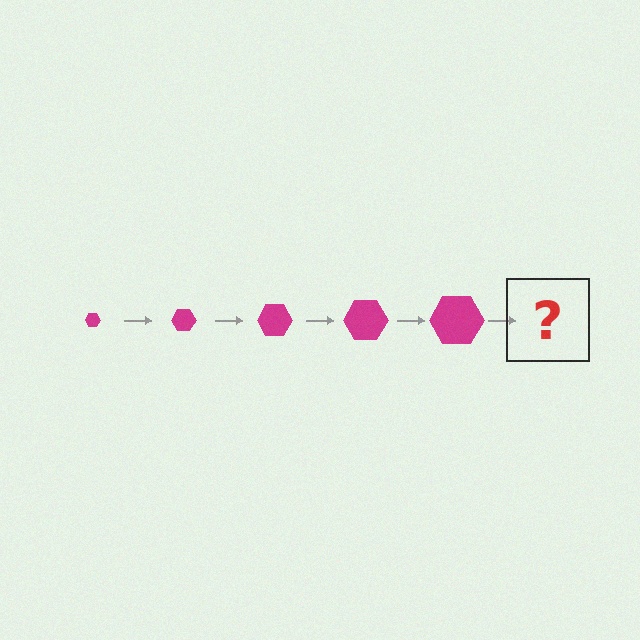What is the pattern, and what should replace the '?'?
The pattern is that the hexagon gets progressively larger each step. The '?' should be a magenta hexagon, larger than the previous one.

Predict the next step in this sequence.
The next step is a magenta hexagon, larger than the previous one.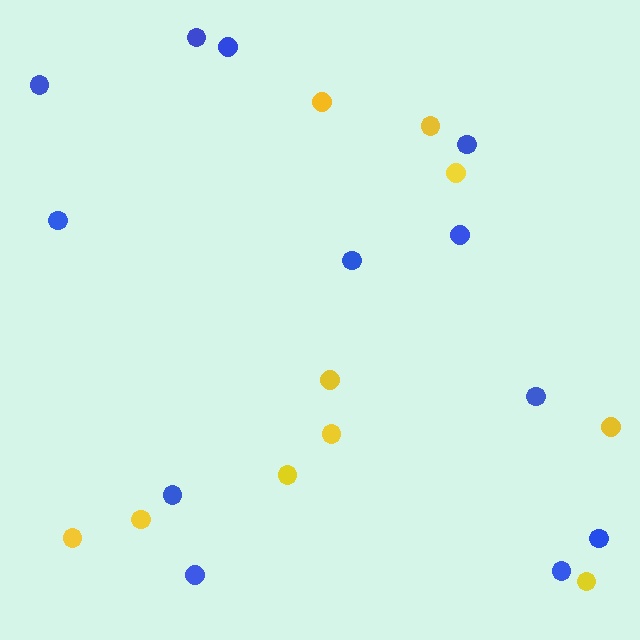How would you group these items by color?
There are 2 groups: one group of yellow circles (10) and one group of blue circles (12).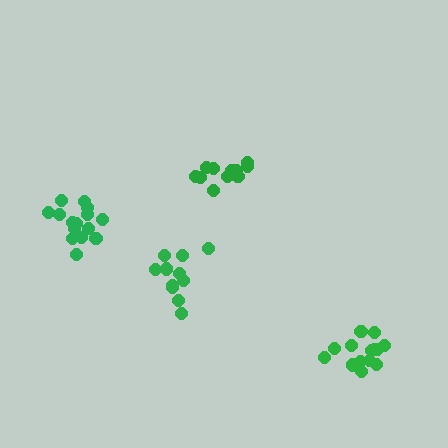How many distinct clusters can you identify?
There are 4 distinct clusters.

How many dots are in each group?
Group 1: 12 dots, Group 2: 15 dots, Group 3: 14 dots, Group 4: 11 dots (52 total).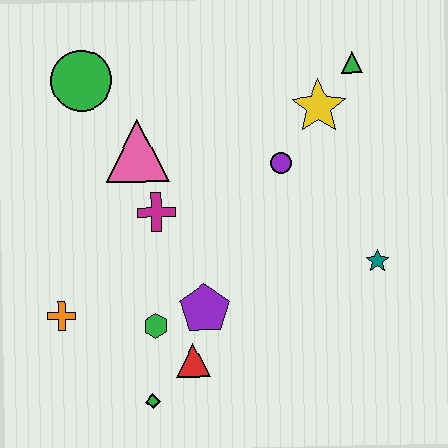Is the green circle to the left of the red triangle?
Yes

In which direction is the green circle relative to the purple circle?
The green circle is to the left of the purple circle.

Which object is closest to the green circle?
The pink triangle is closest to the green circle.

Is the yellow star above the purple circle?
Yes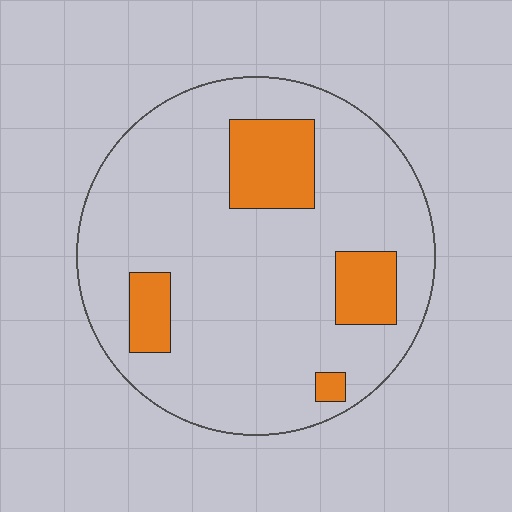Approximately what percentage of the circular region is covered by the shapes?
Approximately 15%.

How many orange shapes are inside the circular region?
4.